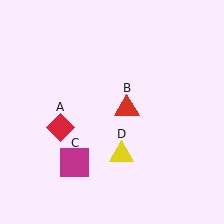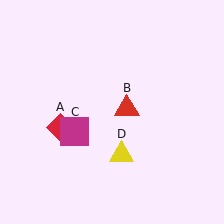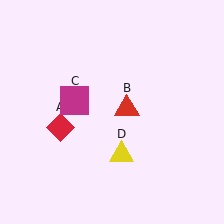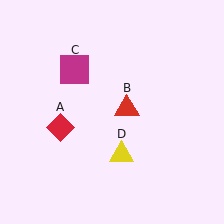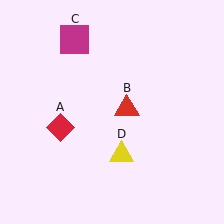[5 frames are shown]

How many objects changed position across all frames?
1 object changed position: magenta square (object C).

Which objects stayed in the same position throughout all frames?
Red diamond (object A) and red triangle (object B) and yellow triangle (object D) remained stationary.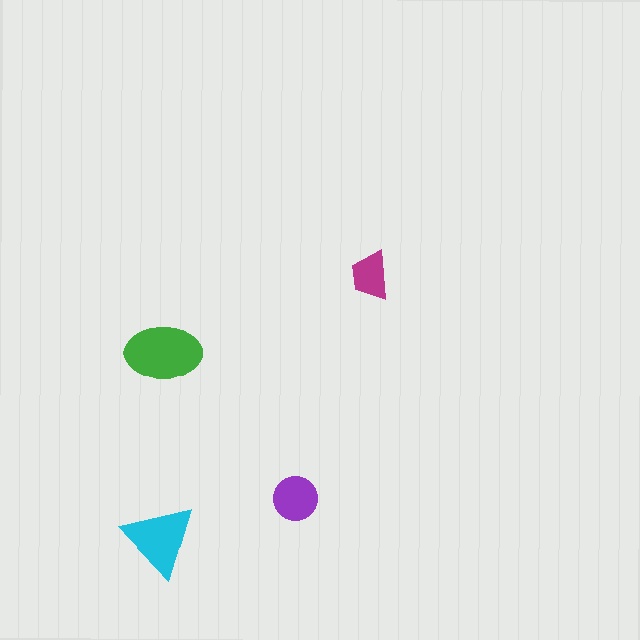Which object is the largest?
The green ellipse.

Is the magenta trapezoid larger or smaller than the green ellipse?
Smaller.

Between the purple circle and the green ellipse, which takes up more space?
The green ellipse.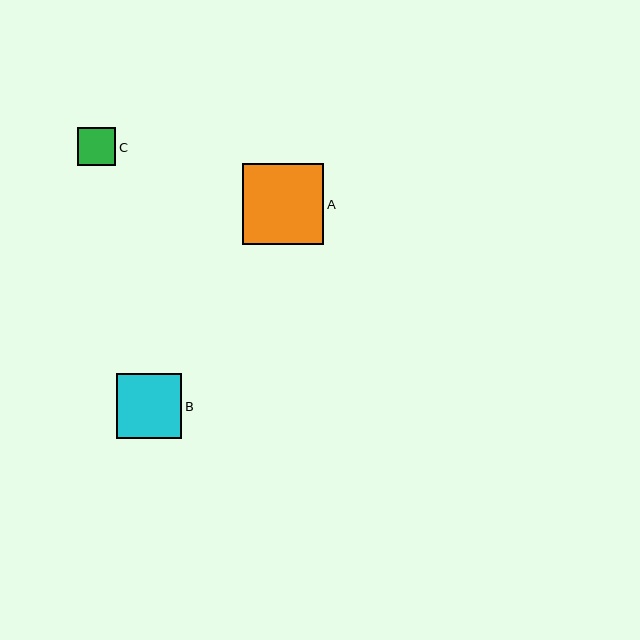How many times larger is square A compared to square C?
Square A is approximately 2.1 times the size of square C.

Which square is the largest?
Square A is the largest with a size of approximately 81 pixels.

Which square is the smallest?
Square C is the smallest with a size of approximately 38 pixels.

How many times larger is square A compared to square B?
Square A is approximately 1.2 times the size of square B.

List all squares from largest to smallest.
From largest to smallest: A, B, C.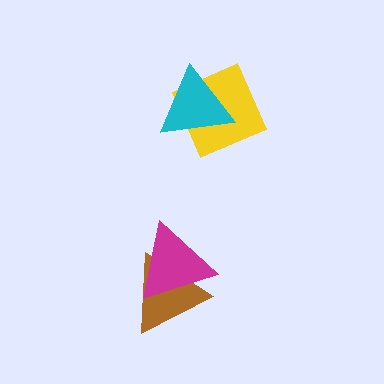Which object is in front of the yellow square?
The cyan triangle is in front of the yellow square.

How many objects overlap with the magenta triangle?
1 object overlaps with the magenta triangle.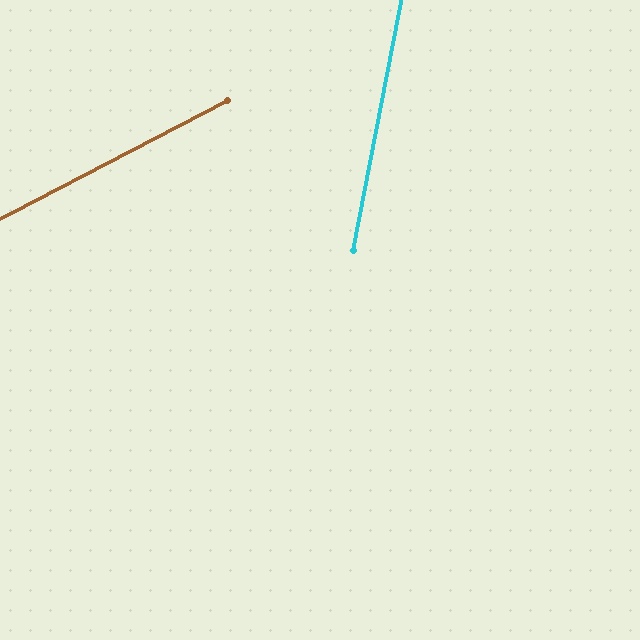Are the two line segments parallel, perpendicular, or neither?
Neither parallel nor perpendicular — they differ by about 52°.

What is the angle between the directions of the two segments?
Approximately 52 degrees.